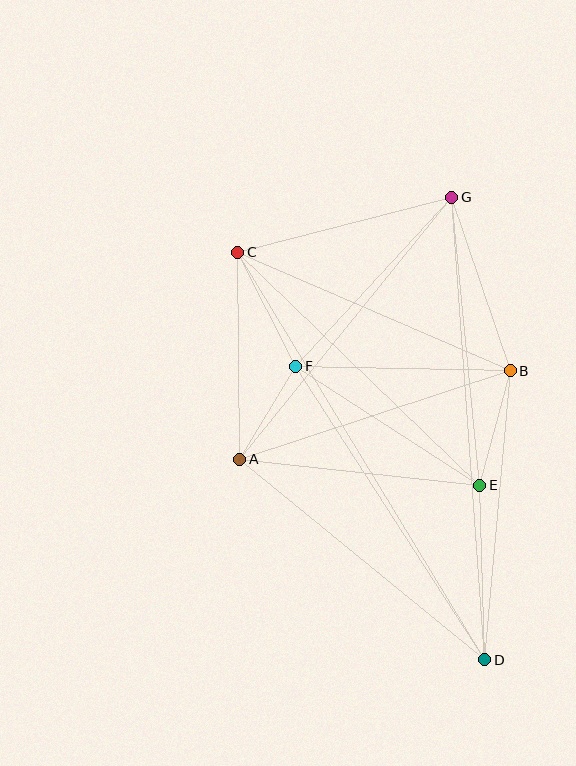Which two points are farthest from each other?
Points C and D are farthest from each other.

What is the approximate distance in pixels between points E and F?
The distance between E and F is approximately 219 pixels.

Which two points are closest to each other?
Points A and F are closest to each other.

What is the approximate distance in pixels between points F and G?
The distance between F and G is approximately 230 pixels.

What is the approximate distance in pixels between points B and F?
The distance between B and F is approximately 215 pixels.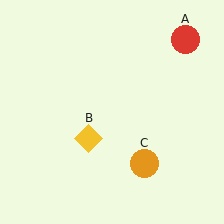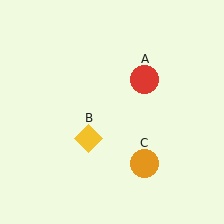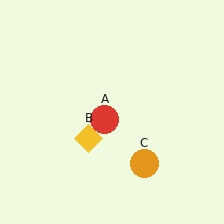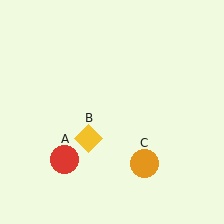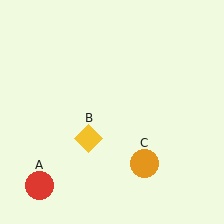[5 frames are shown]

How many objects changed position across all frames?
1 object changed position: red circle (object A).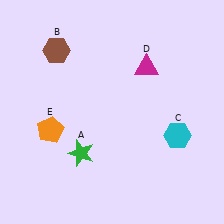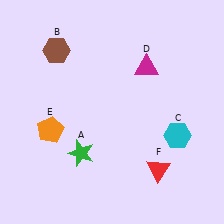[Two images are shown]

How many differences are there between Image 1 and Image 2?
There is 1 difference between the two images.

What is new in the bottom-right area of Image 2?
A red triangle (F) was added in the bottom-right area of Image 2.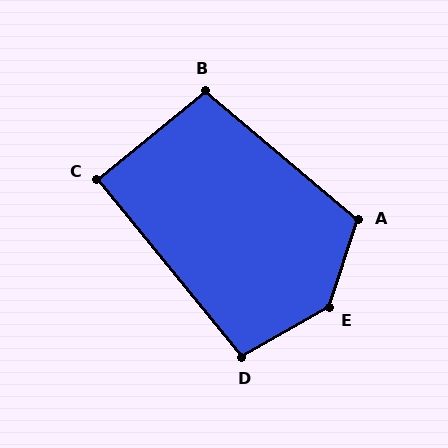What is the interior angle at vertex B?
Approximately 101 degrees (obtuse).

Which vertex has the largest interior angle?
E, at approximately 138 degrees.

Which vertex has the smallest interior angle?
C, at approximately 90 degrees.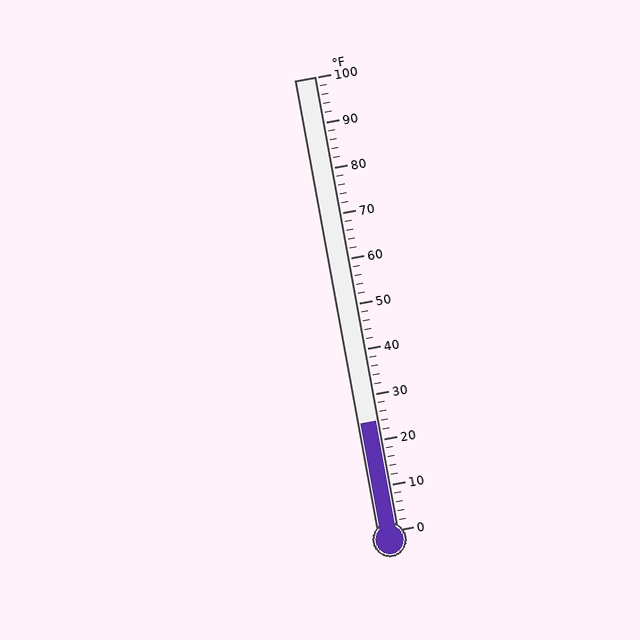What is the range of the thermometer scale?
The thermometer scale ranges from 0°F to 100°F.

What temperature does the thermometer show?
The thermometer shows approximately 24°F.